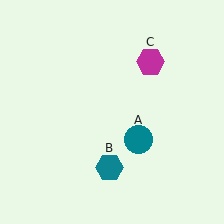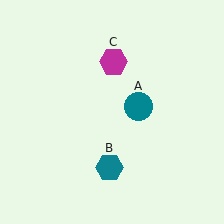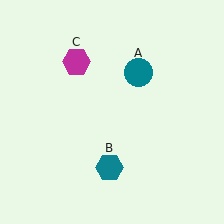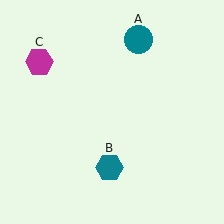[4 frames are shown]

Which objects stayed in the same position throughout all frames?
Teal hexagon (object B) remained stationary.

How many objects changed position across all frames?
2 objects changed position: teal circle (object A), magenta hexagon (object C).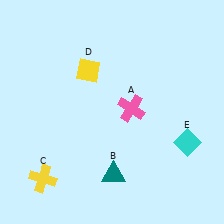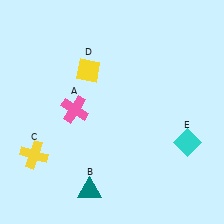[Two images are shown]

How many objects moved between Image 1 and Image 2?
3 objects moved between the two images.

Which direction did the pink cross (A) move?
The pink cross (A) moved left.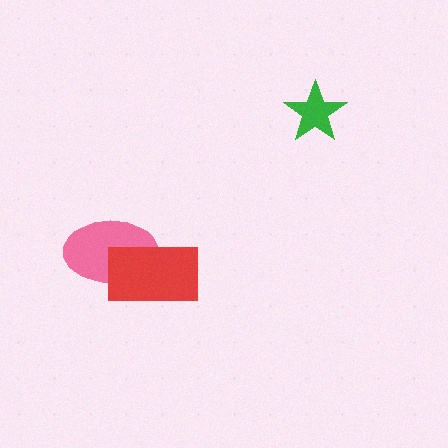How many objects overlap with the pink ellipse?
1 object overlaps with the pink ellipse.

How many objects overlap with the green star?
0 objects overlap with the green star.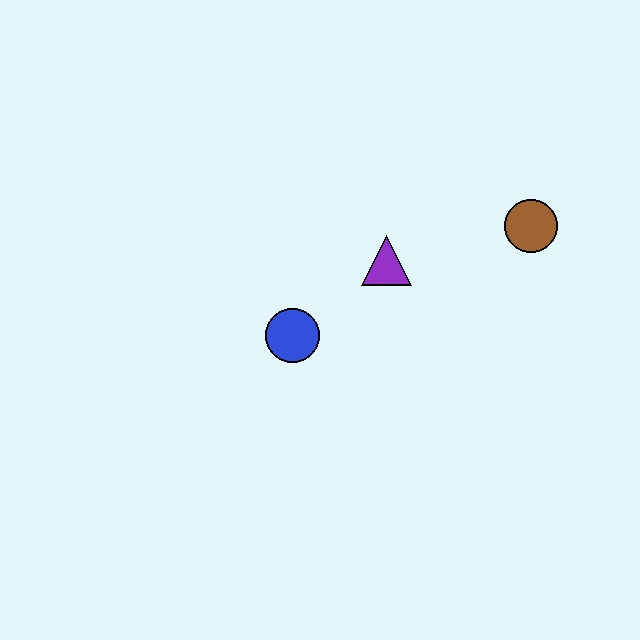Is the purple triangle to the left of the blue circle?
No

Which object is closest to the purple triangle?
The blue circle is closest to the purple triangle.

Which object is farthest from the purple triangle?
The brown circle is farthest from the purple triangle.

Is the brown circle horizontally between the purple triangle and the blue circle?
No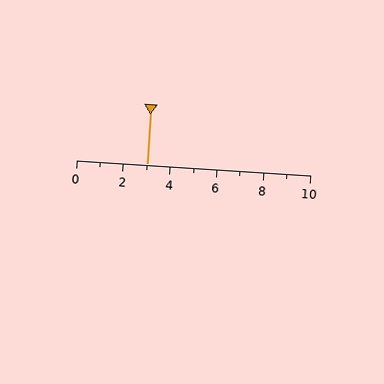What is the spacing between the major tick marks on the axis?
The major ticks are spaced 2 apart.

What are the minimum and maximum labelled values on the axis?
The axis runs from 0 to 10.